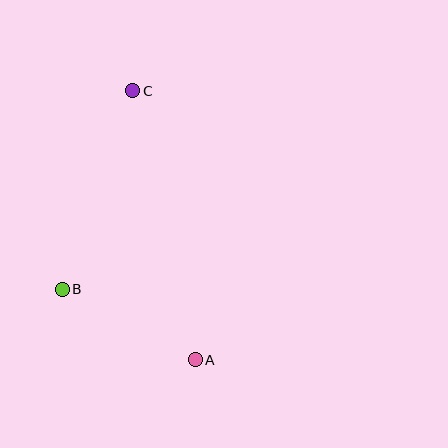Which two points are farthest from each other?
Points A and C are farthest from each other.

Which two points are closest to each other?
Points A and B are closest to each other.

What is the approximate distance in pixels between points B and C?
The distance between B and C is approximately 211 pixels.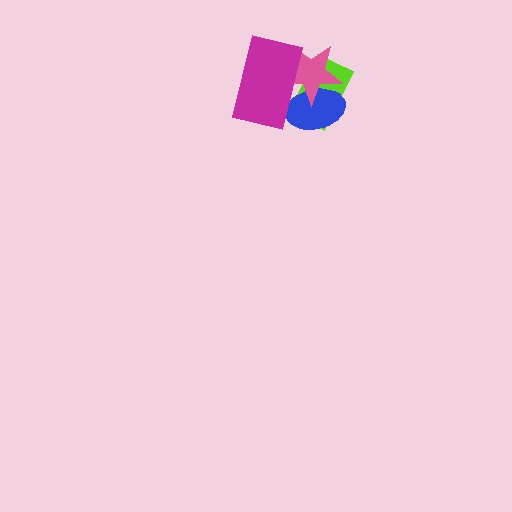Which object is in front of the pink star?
The magenta rectangle is in front of the pink star.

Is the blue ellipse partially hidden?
Yes, it is partially covered by another shape.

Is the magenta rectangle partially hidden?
No, no other shape covers it.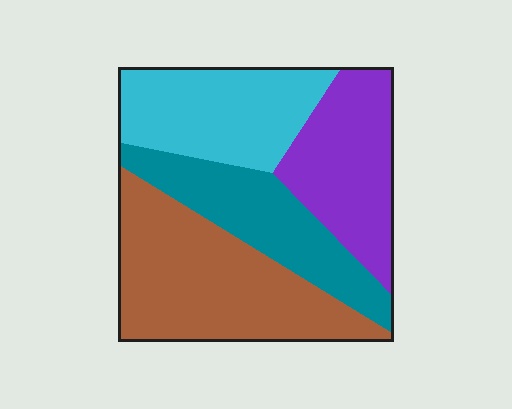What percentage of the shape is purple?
Purple takes up about one fifth (1/5) of the shape.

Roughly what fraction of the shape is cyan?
Cyan covers around 25% of the shape.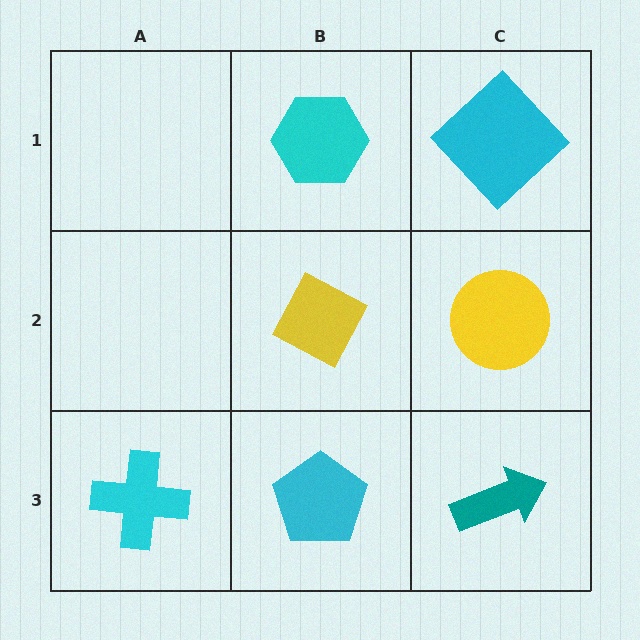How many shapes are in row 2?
2 shapes.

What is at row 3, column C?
A teal arrow.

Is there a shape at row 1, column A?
No, that cell is empty.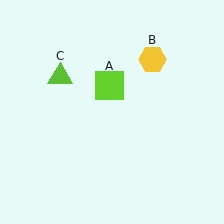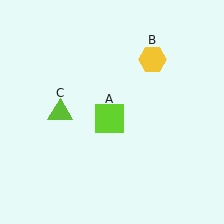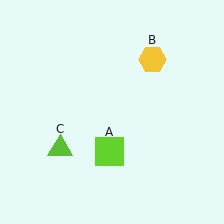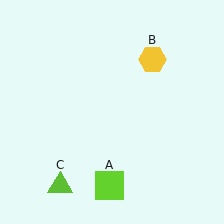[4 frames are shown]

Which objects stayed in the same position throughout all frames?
Yellow hexagon (object B) remained stationary.